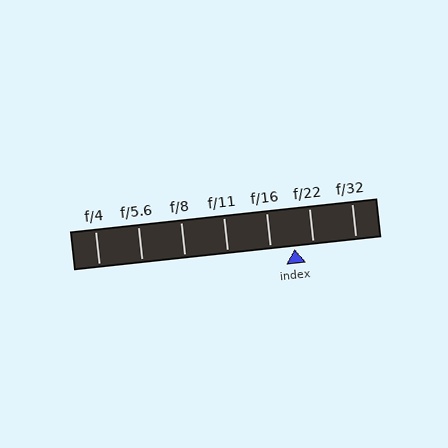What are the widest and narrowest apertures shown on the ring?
The widest aperture shown is f/4 and the narrowest is f/32.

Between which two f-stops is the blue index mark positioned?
The index mark is between f/16 and f/22.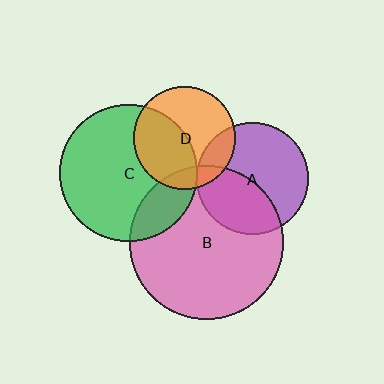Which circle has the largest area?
Circle B (pink).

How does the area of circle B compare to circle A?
Approximately 1.9 times.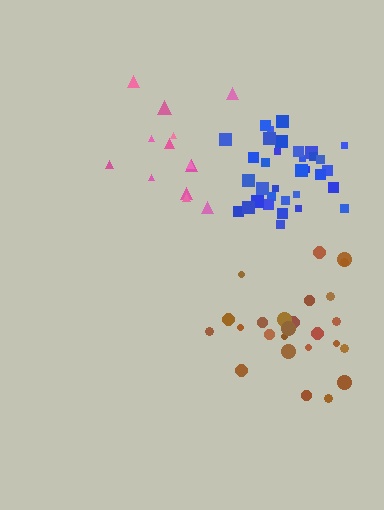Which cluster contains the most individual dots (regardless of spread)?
Blue (34).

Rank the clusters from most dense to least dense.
blue, brown, pink.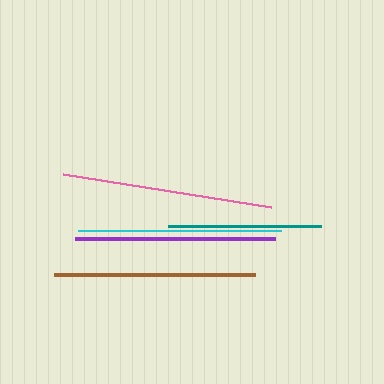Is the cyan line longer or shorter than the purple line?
The cyan line is longer than the purple line.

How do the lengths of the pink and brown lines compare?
The pink and brown lines are approximately the same length.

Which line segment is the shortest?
The teal line is the shortest at approximately 154 pixels.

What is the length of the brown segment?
The brown segment is approximately 201 pixels long.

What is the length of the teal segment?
The teal segment is approximately 154 pixels long.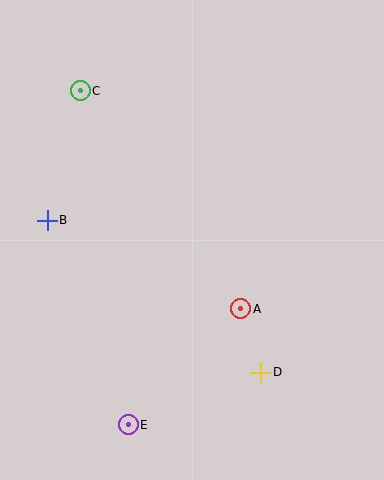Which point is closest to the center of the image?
Point A at (241, 309) is closest to the center.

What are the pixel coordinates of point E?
Point E is at (128, 425).